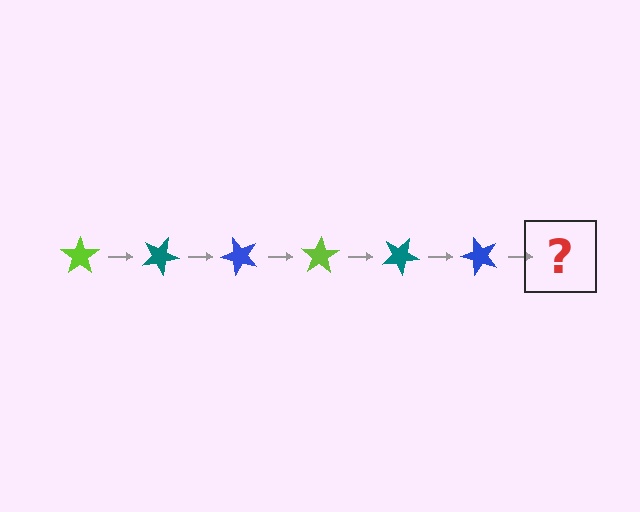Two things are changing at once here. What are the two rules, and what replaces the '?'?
The two rules are that it rotates 25 degrees each step and the color cycles through lime, teal, and blue. The '?' should be a lime star, rotated 150 degrees from the start.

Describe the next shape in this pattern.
It should be a lime star, rotated 150 degrees from the start.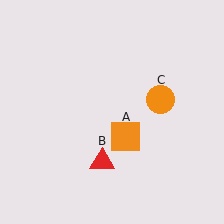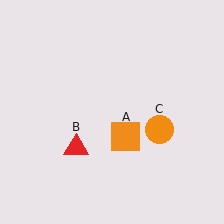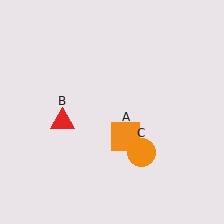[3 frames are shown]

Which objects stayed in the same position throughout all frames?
Orange square (object A) remained stationary.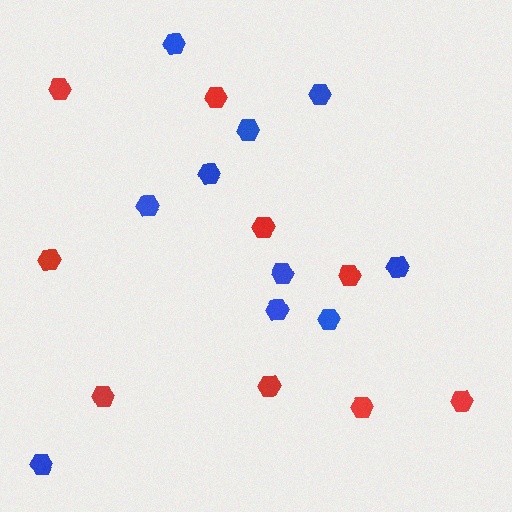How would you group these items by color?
There are 2 groups: one group of blue hexagons (10) and one group of red hexagons (9).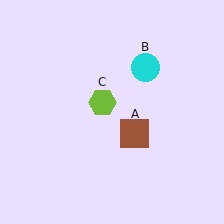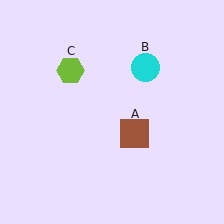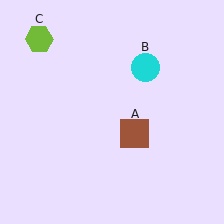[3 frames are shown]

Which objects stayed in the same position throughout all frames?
Brown square (object A) and cyan circle (object B) remained stationary.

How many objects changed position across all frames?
1 object changed position: lime hexagon (object C).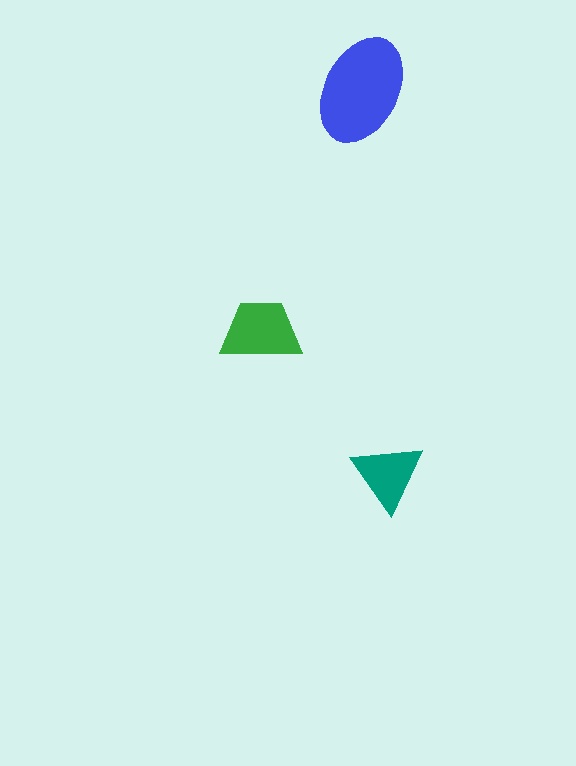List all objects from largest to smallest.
The blue ellipse, the green trapezoid, the teal triangle.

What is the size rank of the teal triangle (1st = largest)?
3rd.